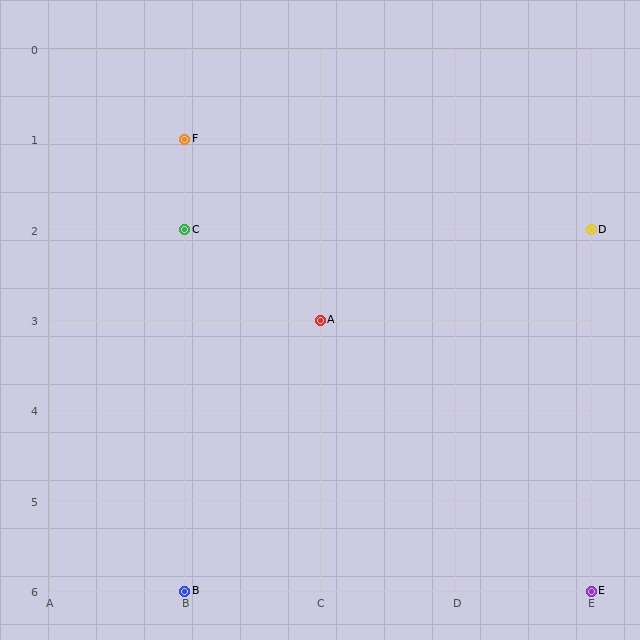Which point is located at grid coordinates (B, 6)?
Point B is at (B, 6).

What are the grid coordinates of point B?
Point B is at grid coordinates (B, 6).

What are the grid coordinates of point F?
Point F is at grid coordinates (B, 1).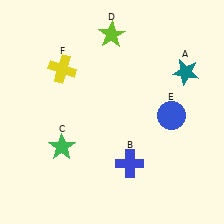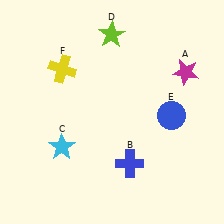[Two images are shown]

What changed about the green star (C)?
In Image 1, C is green. In Image 2, it changed to cyan.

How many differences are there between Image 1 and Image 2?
There are 2 differences between the two images.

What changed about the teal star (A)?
In Image 1, A is teal. In Image 2, it changed to magenta.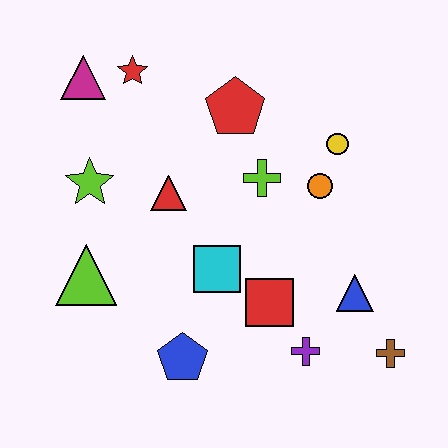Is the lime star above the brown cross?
Yes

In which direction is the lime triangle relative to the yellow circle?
The lime triangle is to the left of the yellow circle.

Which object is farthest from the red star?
The brown cross is farthest from the red star.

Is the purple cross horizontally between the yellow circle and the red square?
Yes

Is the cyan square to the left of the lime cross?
Yes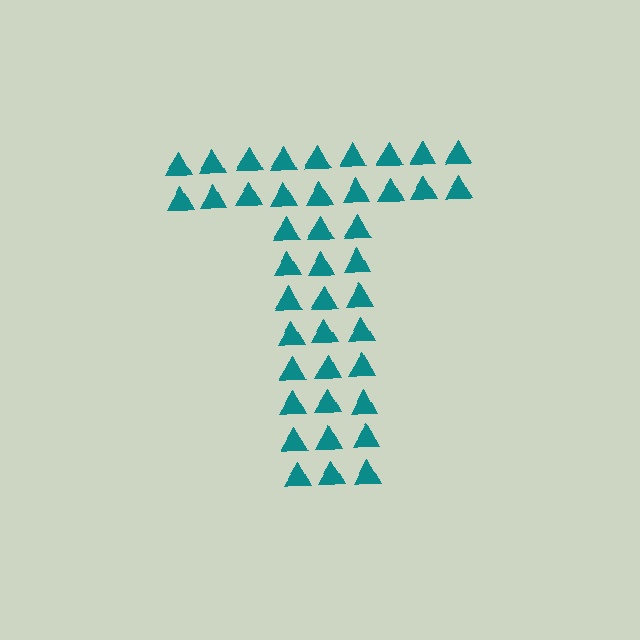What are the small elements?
The small elements are triangles.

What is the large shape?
The large shape is the letter T.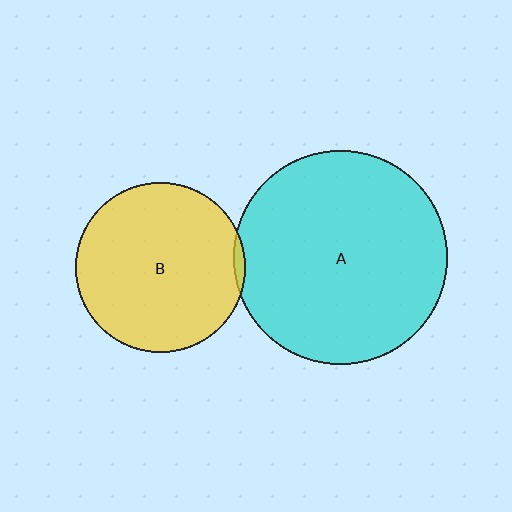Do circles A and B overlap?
Yes.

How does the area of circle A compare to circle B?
Approximately 1.6 times.